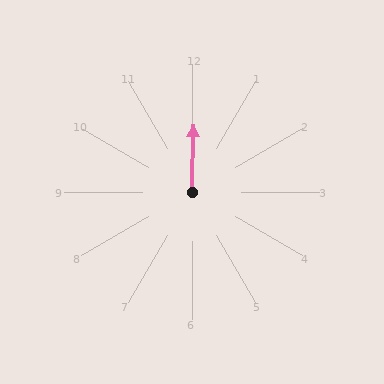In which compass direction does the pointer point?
North.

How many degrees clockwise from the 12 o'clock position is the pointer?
Approximately 1 degrees.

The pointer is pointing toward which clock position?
Roughly 12 o'clock.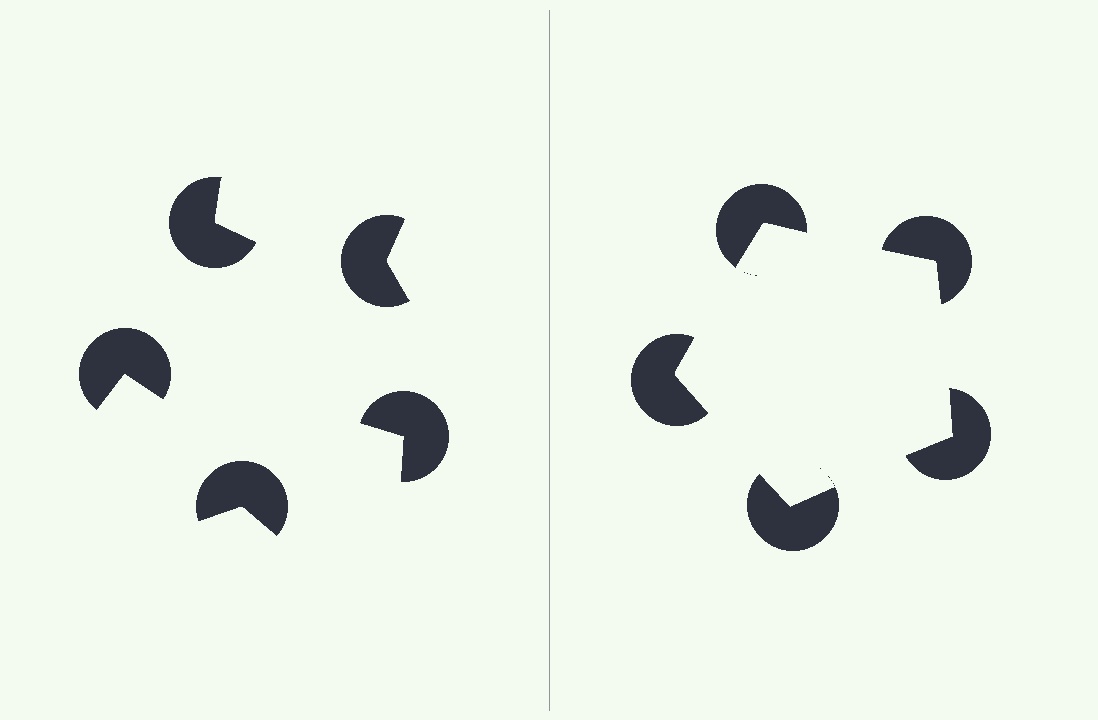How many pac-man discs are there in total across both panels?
10 — 5 on each side.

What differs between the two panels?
The pac-man discs are positioned identically on both sides; only the wedge orientations differ. On the right they align to a pentagon; on the left they are misaligned.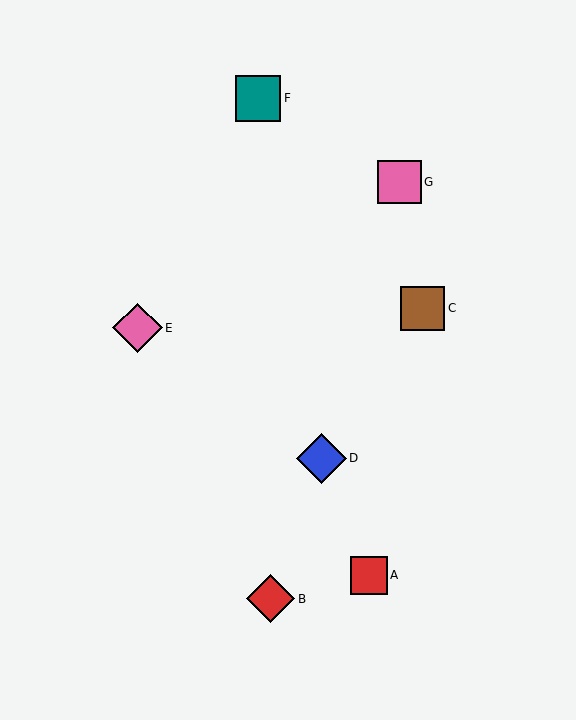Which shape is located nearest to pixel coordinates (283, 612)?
The red diamond (labeled B) at (271, 599) is nearest to that location.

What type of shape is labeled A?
Shape A is a red square.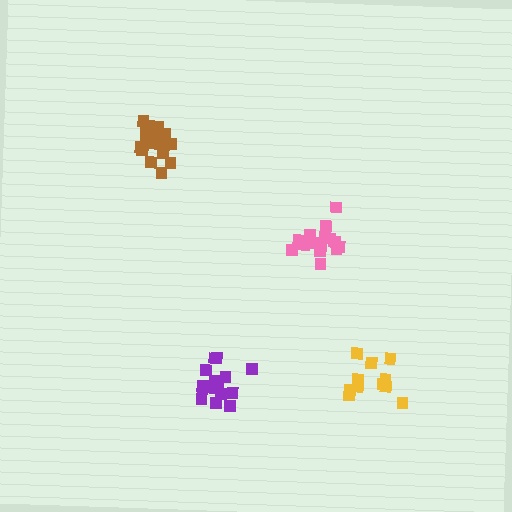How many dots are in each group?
Group 1: 17 dots, Group 2: 15 dots, Group 3: 16 dots, Group 4: 12 dots (60 total).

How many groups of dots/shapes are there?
There are 4 groups.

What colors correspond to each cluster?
The clusters are colored: brown, purple, pink, yellow.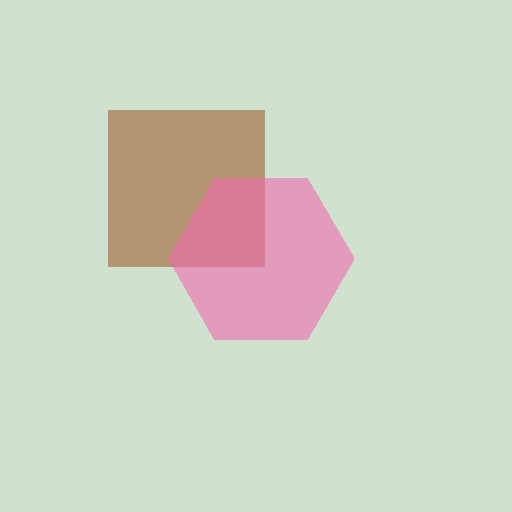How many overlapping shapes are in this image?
There are 2 overlapping shapes in the image.